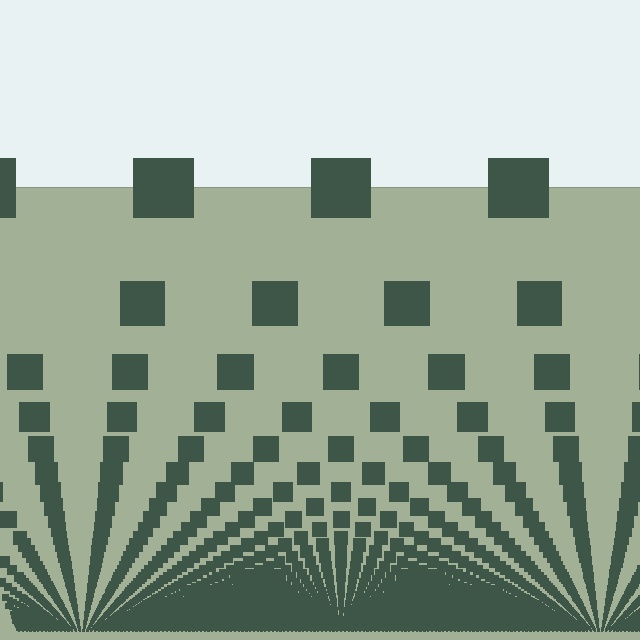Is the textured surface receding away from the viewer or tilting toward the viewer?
The surface appears to tilt toward the viewer. Texture elements get larger and sparser toward the top.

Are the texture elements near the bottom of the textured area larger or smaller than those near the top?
Smaller. The gradient is inverted — elements near the bottom are smaller and denser.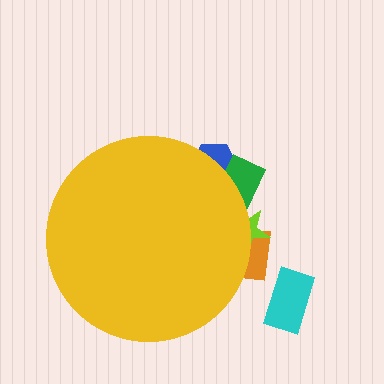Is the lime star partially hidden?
Yes, the lime star is partially hidden behind the yellow circle.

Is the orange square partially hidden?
Yes, the orange square is partially hidden behind the yellow circle.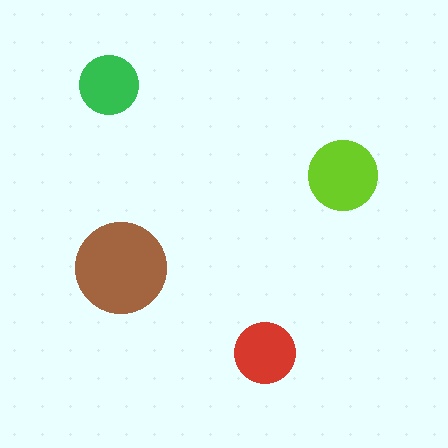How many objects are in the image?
There are 4 objects in the image.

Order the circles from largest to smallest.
the brown one, the lime one, the red one, the green one.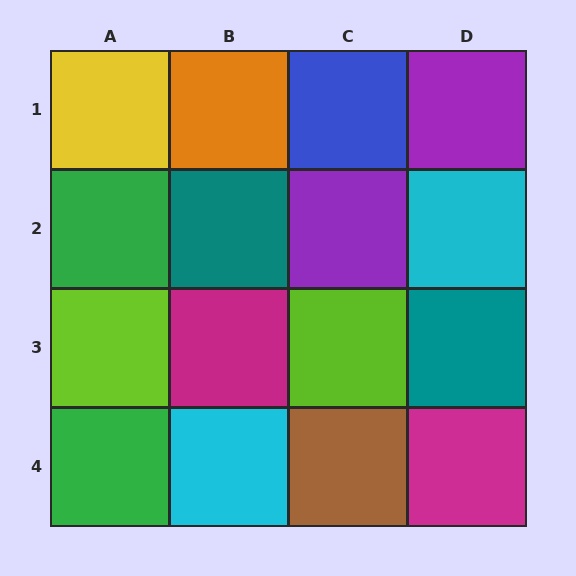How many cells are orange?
1 cell is orange.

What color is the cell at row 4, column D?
Magenta.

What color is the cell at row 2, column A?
Green.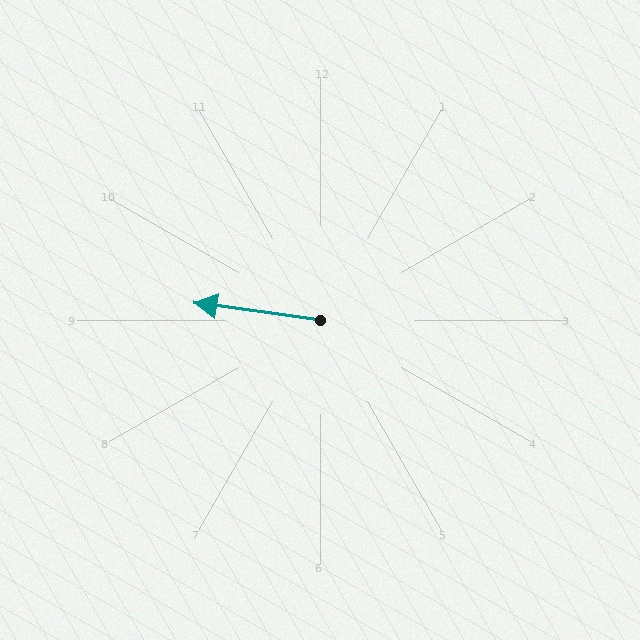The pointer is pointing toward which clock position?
Roughly 9 o'clock.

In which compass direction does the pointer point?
West.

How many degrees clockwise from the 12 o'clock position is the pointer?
Approximately 278 degrees.